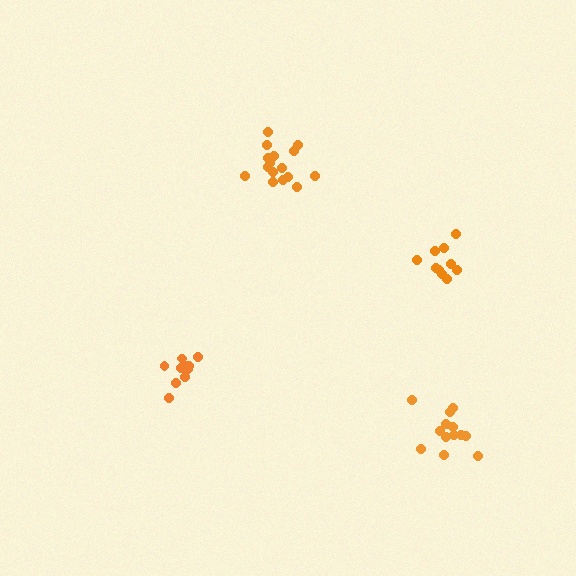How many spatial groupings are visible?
There are 4 spatial groupings.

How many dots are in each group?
Group 1: 10 dots, Group 2: 16 dots, Group 3: 10 dots, Group 4: 13 dots (49 total).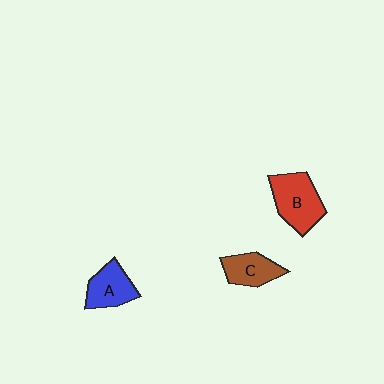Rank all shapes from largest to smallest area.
From largest to smallest: B (red), A (blue), C (brown).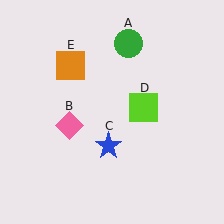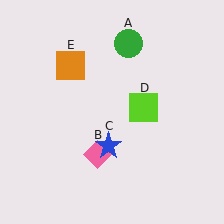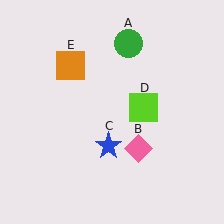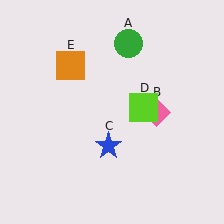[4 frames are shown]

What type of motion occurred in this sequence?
The pink diamond (object B) rotated counterclockwise around the center of the scene.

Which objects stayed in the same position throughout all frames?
Green circle (object A) and blue star (object C) and lime square (object D) and orange square (object E) remained stationary.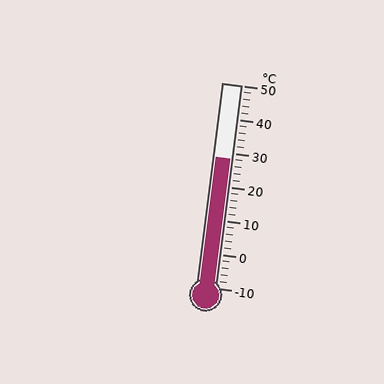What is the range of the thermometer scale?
The thermometer scale ranges from -10°C to 50°C.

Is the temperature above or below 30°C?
The temperature is below 30°C.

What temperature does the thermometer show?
The thermometer shows approximately 28°C.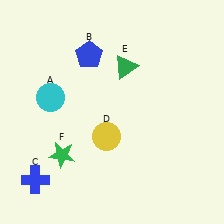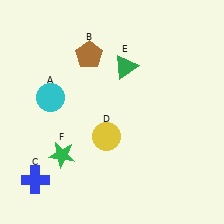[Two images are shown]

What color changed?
The pentagon (B) changed from blue in Image 1 to brown in Image 2.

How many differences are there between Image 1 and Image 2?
There is 1 difference between the two images.